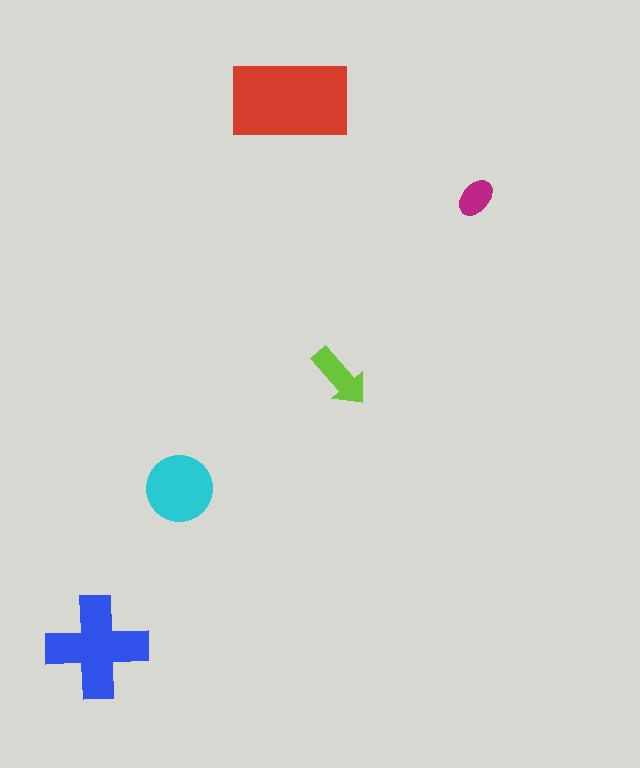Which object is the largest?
The red rectangle.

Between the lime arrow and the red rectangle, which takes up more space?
The red rectangle.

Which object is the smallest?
The magenta ellipse.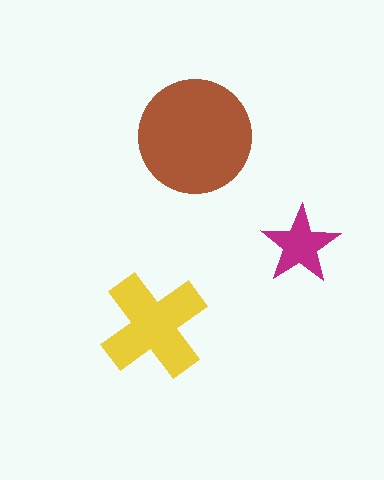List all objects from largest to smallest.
The brown circle, the yellow cross, the magenta star.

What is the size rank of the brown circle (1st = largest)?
1st.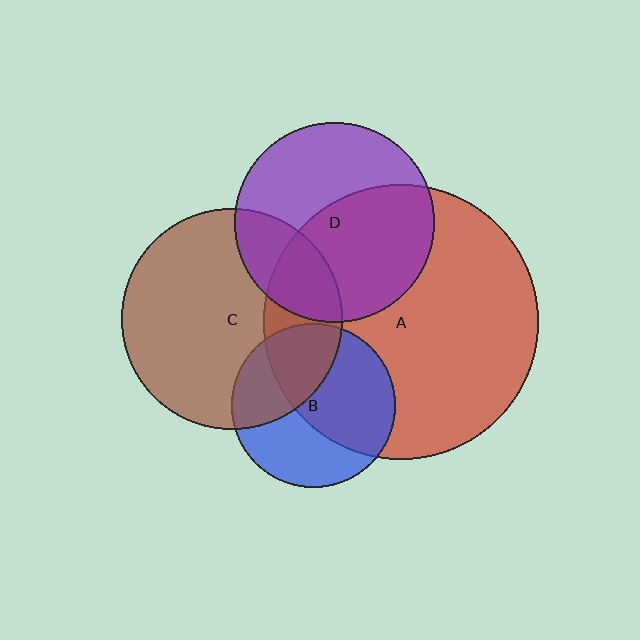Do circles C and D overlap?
Yes.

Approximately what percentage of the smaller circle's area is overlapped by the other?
Approximately 25%.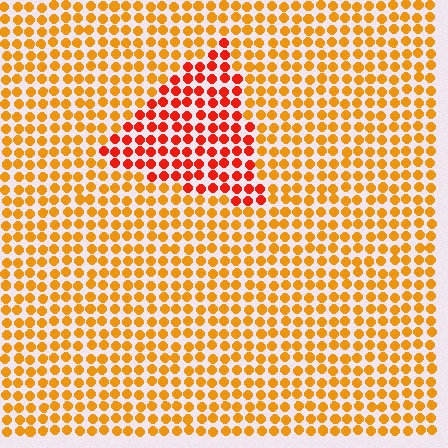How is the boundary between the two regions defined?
The boundary is defined purely by a slight shift in hue (about 33 degrees). Spacing, size, and orientation are identical on both sides.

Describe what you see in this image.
The image is filled with small orange elements in a uniform arrangement. A triangle-shaped region is visible where the elements are tinted to a slightly different hue, forming a subtle color boundary.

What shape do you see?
I see a triangle.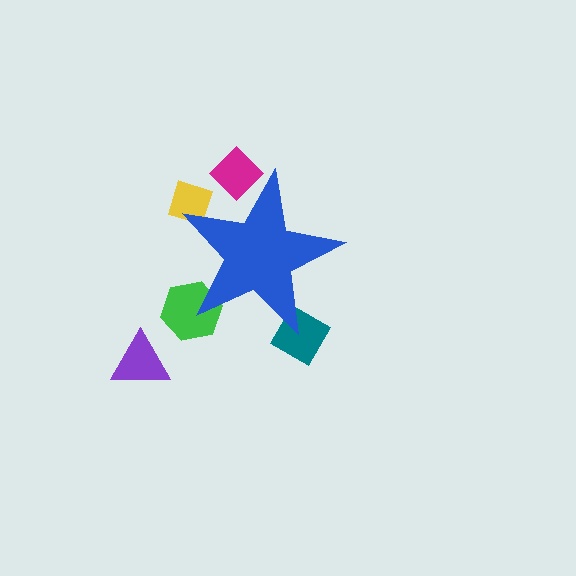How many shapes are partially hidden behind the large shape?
4 shapes are partially hidden.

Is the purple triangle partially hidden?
No, the purple triangle is fully visible.